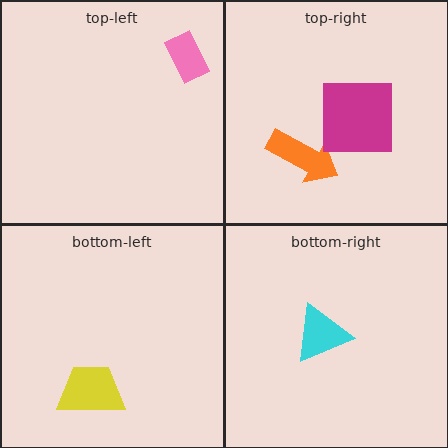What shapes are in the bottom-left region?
The yellow trapezoid.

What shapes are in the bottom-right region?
The cyan triangle.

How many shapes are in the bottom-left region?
1.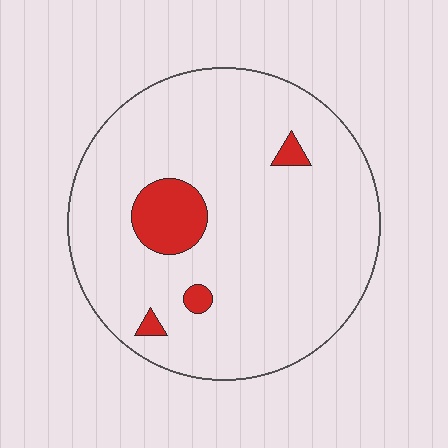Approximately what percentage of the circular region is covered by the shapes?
Approximately 10%.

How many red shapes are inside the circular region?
4.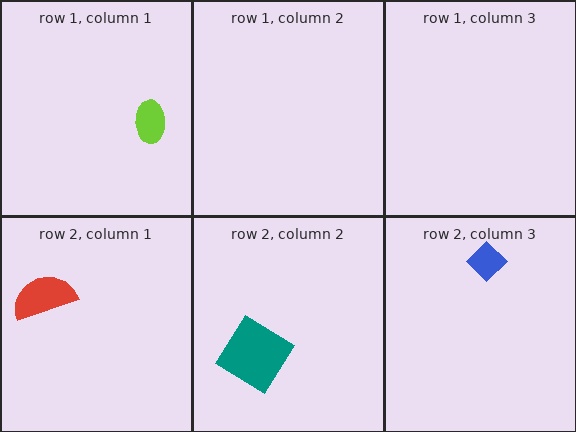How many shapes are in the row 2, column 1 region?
1.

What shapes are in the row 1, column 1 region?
The lime ellipse.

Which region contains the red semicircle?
The row 2, column 1 region.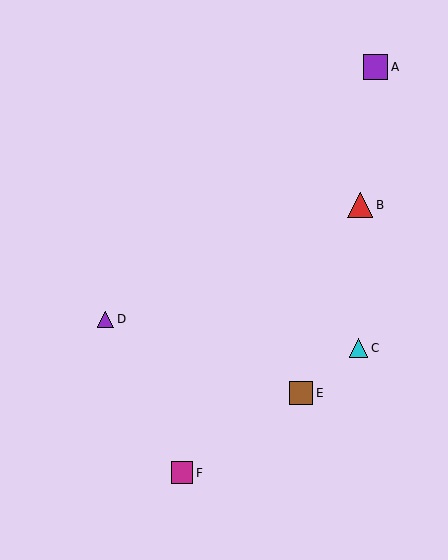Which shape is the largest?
The red triangle (labeled B) is the largest.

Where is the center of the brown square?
The center of the brown square is at (301, 393).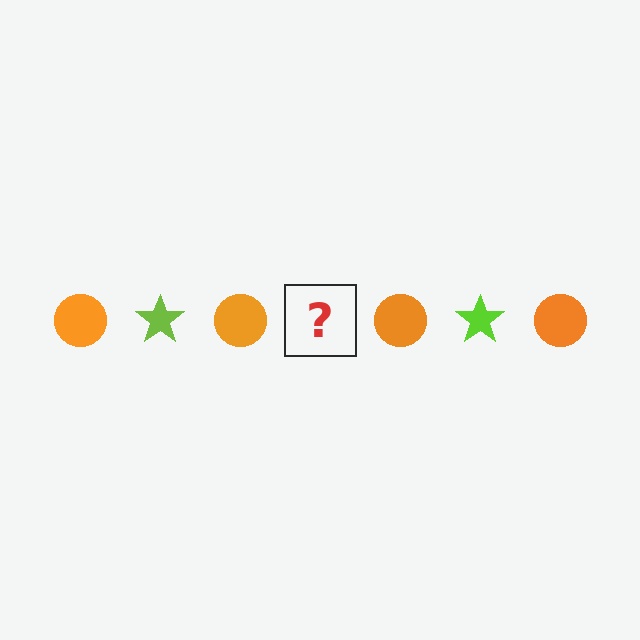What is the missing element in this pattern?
The missing element is a lime star.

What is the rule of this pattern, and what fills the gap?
The rule is that the pattern alternates between orange circle and lime star. The gap should be filled with a lime star.